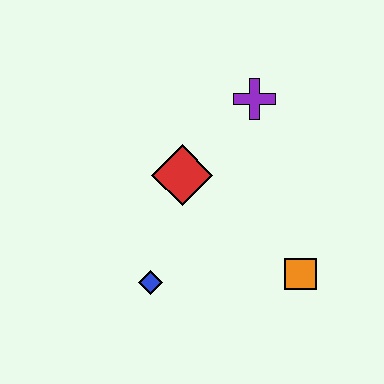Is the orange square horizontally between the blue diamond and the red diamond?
No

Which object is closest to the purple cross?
The red diamond is closest to the purple cross.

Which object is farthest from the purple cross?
The blue diamond is farthest from the purple cross.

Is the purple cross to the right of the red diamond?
Yes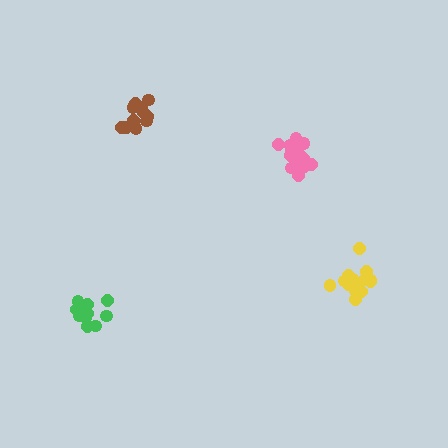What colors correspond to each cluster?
The clusters are colored: pink, yellow, brown, green.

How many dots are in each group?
Group 1: 17 dots, Group 2: 15 dots, Group 3: 11 dots, Group 4: 13 dots (56 total).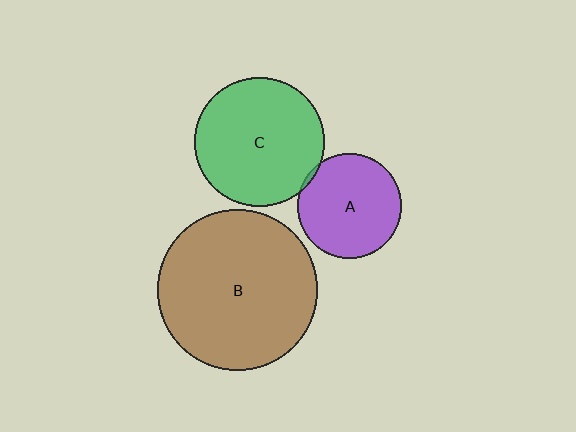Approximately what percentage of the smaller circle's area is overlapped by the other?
Approximately 5%.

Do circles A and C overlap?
Yes.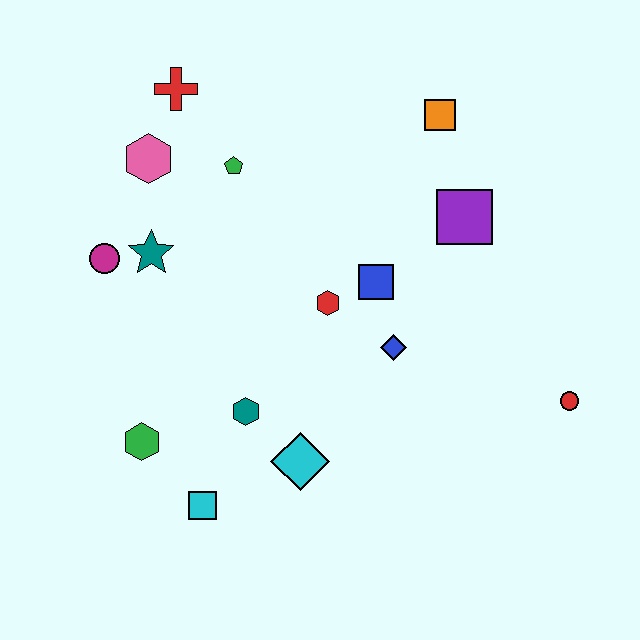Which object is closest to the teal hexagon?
The cyan diamond is closest to the teal hexagon.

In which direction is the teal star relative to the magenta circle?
The teal star is to the right of the magenta circle.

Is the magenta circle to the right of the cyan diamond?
No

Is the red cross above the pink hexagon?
Yes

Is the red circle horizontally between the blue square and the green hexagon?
No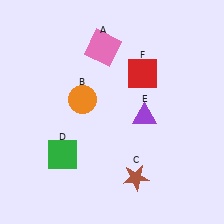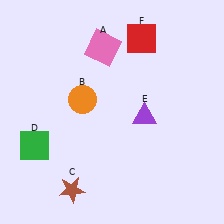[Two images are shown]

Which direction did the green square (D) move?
The green square (D) moved left.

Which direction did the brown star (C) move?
The brown star (C) moved left.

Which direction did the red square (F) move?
The red square (F) moved up.